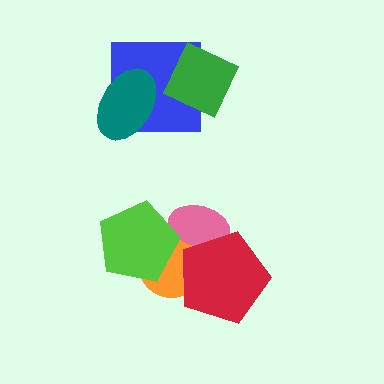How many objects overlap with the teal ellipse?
1 object overlaps with the teal ellipse.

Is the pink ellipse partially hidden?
Yes, it is partially covered by another shape.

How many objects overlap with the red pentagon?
2 objects overlap with the red pentagon.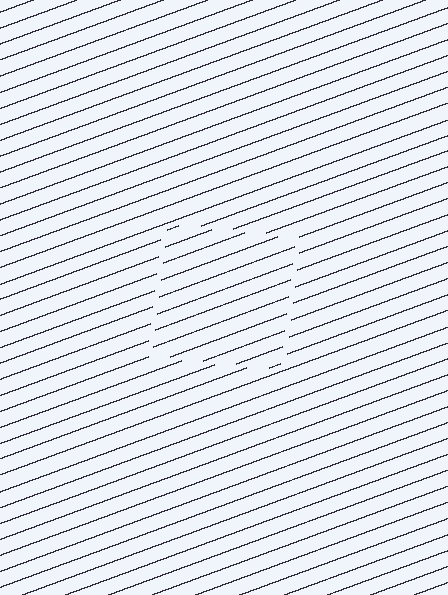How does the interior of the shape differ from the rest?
The interior of the shape contains the same grating, shifted by half a period — the contour is defined by the phase discontinuity where line-ends from the inner and outer gratings abut.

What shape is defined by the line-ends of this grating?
An illusory square. The interior of the shape contains the same grating, shifted by half a period — the contour is defined by the phase discontinuity where line-ends from the inner and outer gratings abut.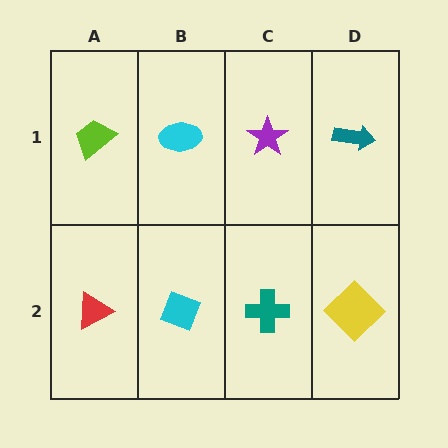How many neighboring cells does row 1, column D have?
2.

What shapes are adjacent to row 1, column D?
A yellow diamond (row 2, column D), a purple star (row 1, column C).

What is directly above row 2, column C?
A purple star.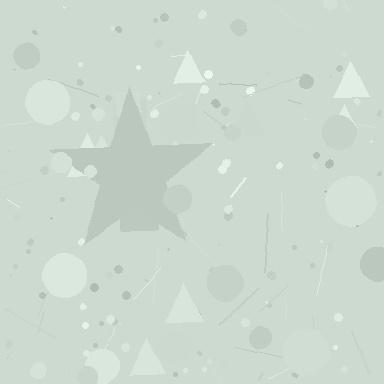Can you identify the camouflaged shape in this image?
The camouflaged shape is a star.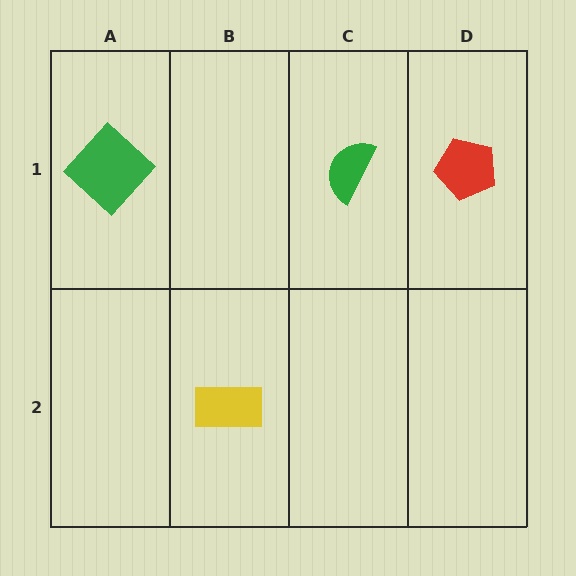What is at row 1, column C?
A green semicircle.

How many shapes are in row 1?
3 shapes.